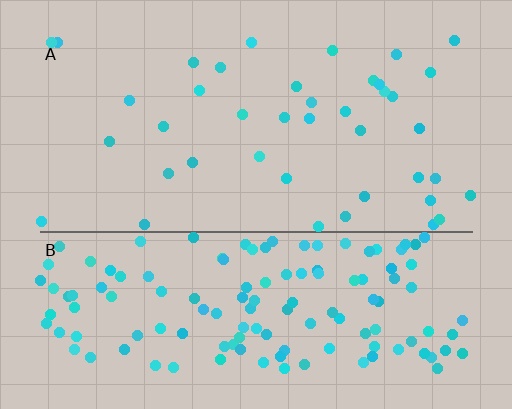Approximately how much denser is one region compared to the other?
Approximately 3.4× — region B over region A.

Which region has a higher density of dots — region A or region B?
B (the bottom).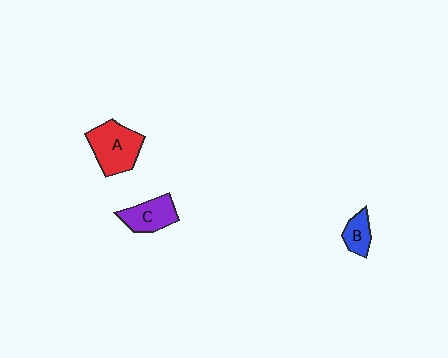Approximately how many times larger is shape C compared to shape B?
Approximately 1.6 times.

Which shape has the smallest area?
Shape B (blue).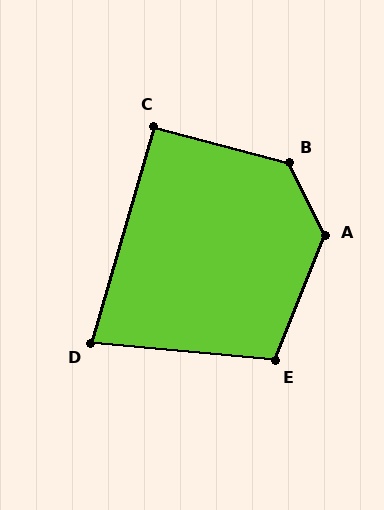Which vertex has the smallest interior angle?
D, at approximately 79 degrees.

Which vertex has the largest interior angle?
A, at approximately 132 degrees.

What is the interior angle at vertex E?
Approximately 106 degrees (obtuse).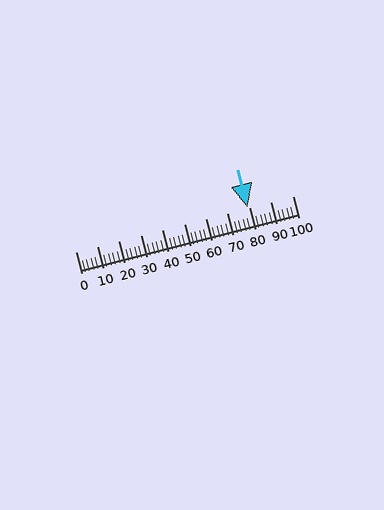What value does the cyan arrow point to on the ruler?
The cyan arrow points to approximately 79.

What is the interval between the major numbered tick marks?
The major tick marks are spaced 10 units apart.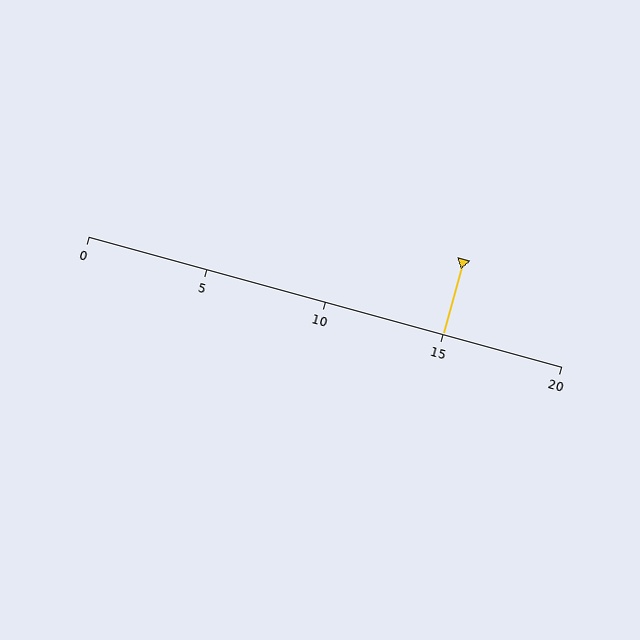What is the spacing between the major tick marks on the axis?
The major ticks are spaced 5 apart.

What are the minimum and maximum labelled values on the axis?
The axis runs from 0 to 20.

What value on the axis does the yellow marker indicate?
The marker indicates approximately 15.